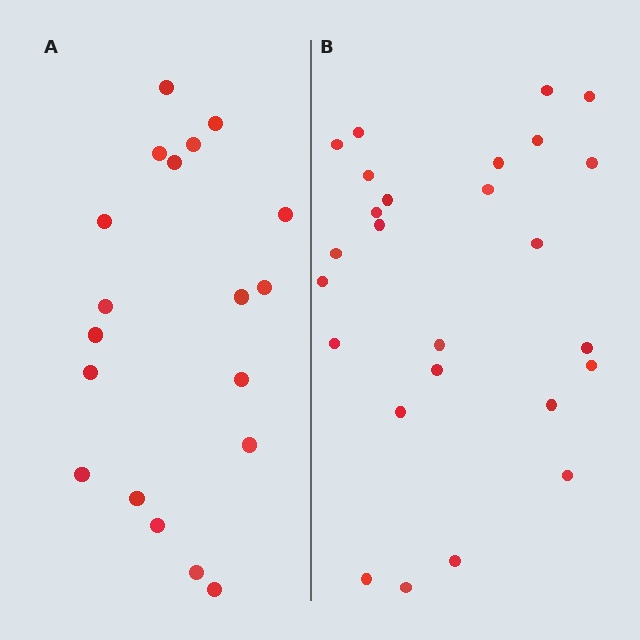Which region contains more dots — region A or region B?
Region B (the right region) has more dots.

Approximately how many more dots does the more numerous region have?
Region B has roughly 8 or so more dots than region A.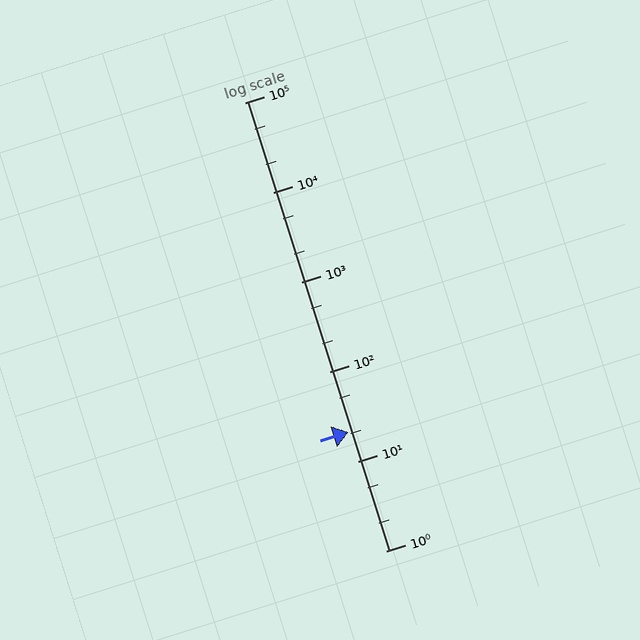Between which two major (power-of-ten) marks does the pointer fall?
The pointer is between 10 and 100.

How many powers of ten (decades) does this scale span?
The scale spans 5 decades, from 1 to 100000.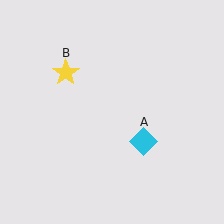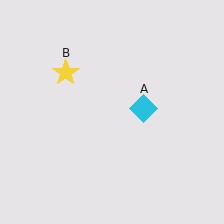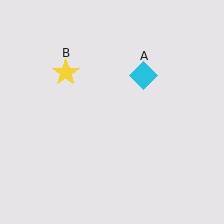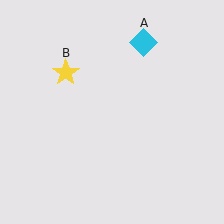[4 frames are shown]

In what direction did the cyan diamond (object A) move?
The cyan diamond (object A) moved up.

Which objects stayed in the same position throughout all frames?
Yellow star (object B) remained stationary.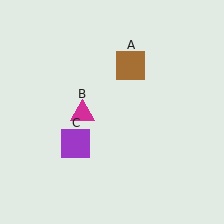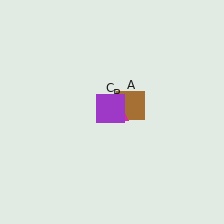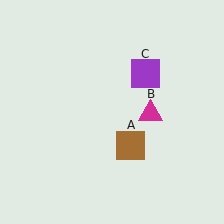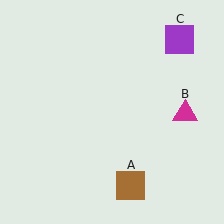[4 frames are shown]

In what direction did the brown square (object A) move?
The brown square (object A) moved down.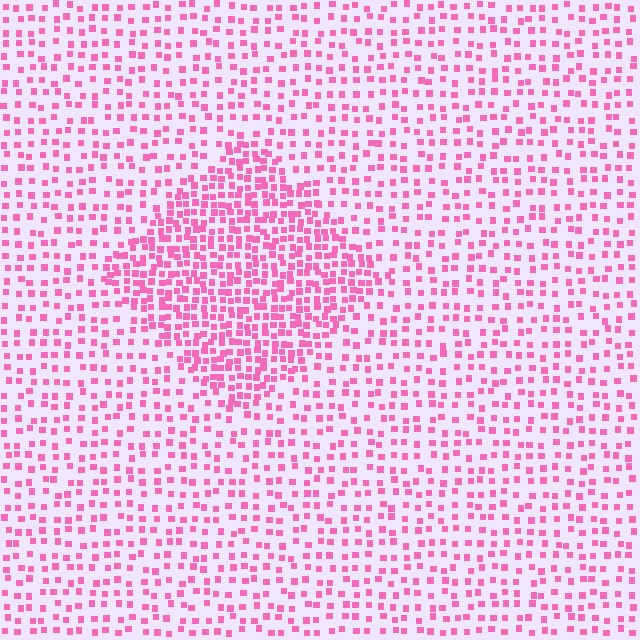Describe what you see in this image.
The image contains small pink elements arranged at two different densities. A diamond-shaped region is visible where the elements are more densely packed than the surrounding area.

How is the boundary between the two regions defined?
The boundary is defined by a change in element density (approximately 2.1x ratio). All elements are the same color, size, and shape.